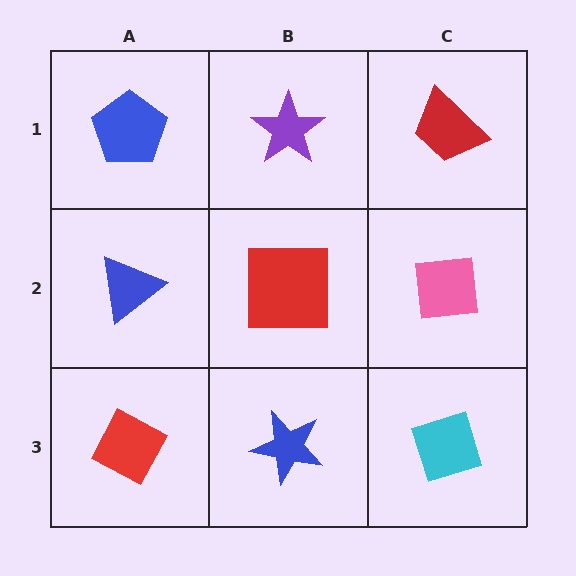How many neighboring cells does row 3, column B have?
3.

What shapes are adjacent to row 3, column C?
A pink square (row 2, column C), a blue star (row 3, column B).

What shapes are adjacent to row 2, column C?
A red trapezoid (row 1, column C), a cyan diamond (row 3, column C), a red square (row 2, column B).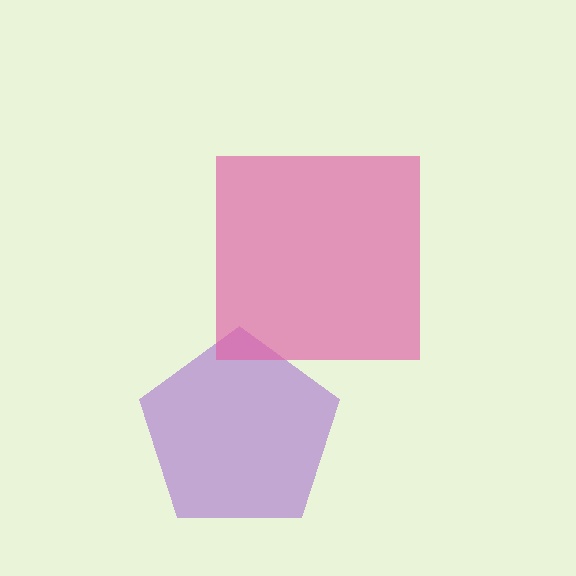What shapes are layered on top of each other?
The layered shapes are: a purple pentagon, a pink square.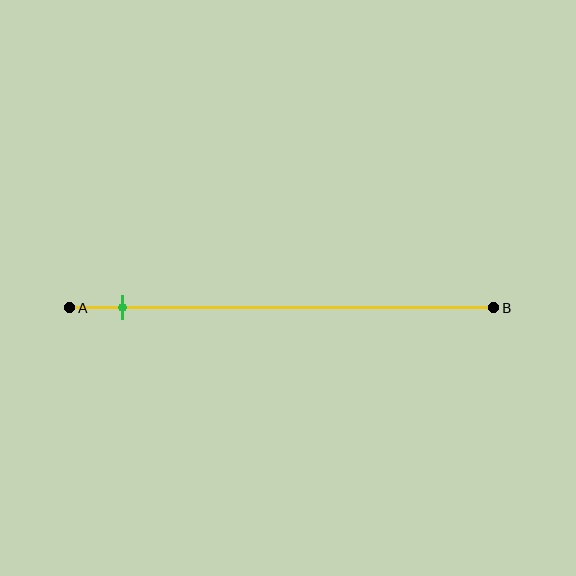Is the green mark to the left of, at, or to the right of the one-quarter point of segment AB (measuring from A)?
The green mark is to the left of the one-quarter point of segment AB.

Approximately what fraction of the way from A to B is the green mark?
The green mark is approximately 15% of the way from A to B.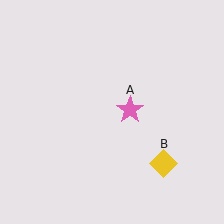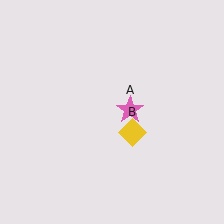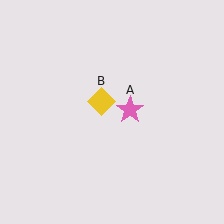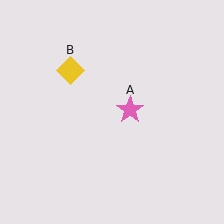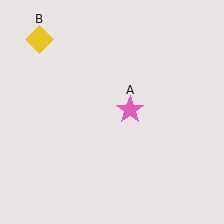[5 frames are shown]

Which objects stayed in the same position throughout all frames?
Pink star (object A) remained stationary.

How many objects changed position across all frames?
1 object changed position: yellow diamond (object B).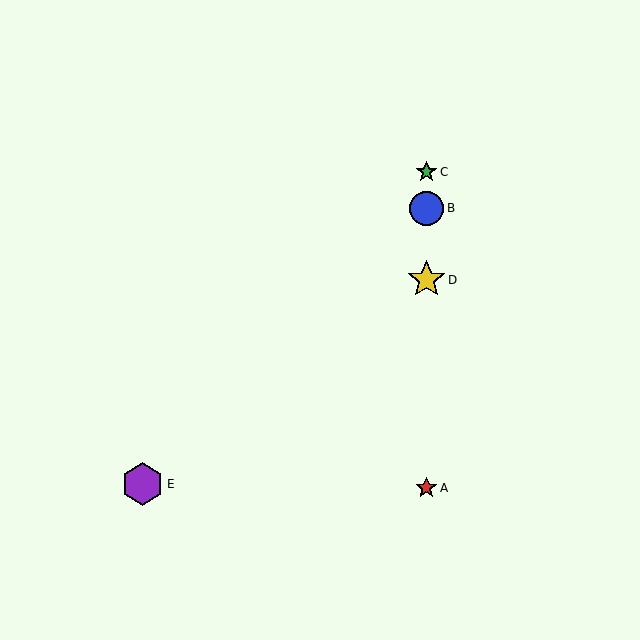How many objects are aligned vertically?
4 objects (A, B, C, D) are aligned vertically.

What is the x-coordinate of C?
Object C is at x≈426.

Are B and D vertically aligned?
Yes, both are at x≈426.